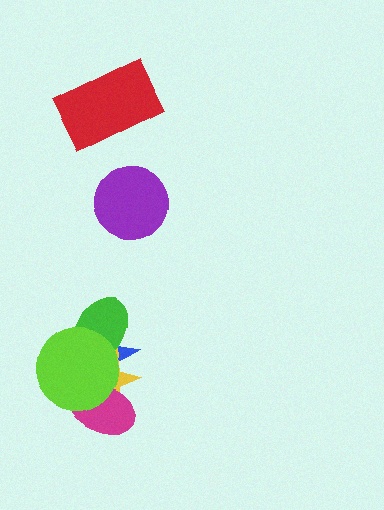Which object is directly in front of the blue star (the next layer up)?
The green ellipse is directly in front of the blue star.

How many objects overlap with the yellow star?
4 objects overlap with the yellow star.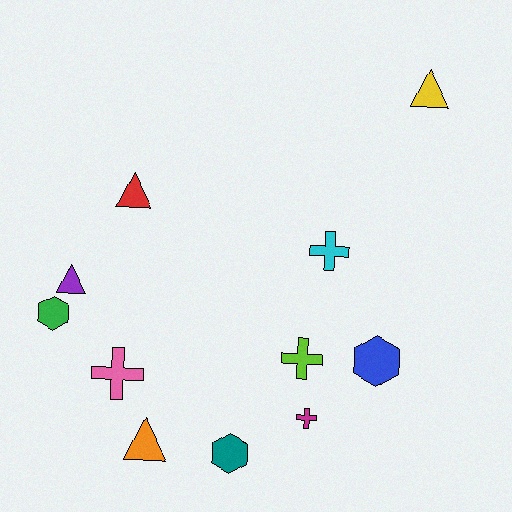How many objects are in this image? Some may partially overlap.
There are 11 objects.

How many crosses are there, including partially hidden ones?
There are 4 crosses.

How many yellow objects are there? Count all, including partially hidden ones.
There is 1 yellow object.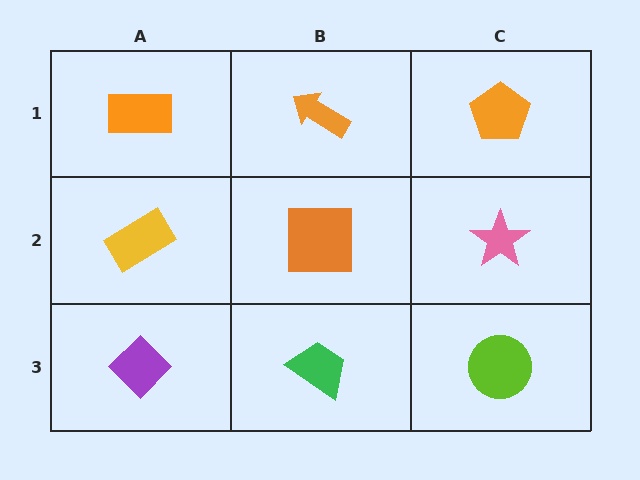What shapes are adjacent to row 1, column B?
An orange square (row 2, column B), an orange rectangle (row 1, column A), an orange pentagon (row 1, column C).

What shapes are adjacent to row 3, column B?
An orange square (row 2, column B), a purple diamond (row 3, column A), a lime circle (row 3, column C).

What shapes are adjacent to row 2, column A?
An orange rectangle (row 1, column A), a purple diamond (row 3, column A), an orange square (row 2, column B).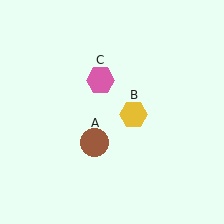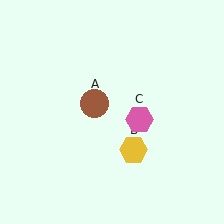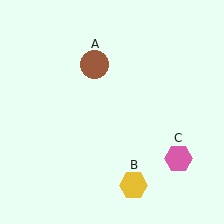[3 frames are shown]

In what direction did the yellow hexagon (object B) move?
The yellow hexagon (object B) moved down.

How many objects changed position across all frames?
3 objects changed position: brown circle (object A), yellow hexagon (object B), pink hexagon (object C).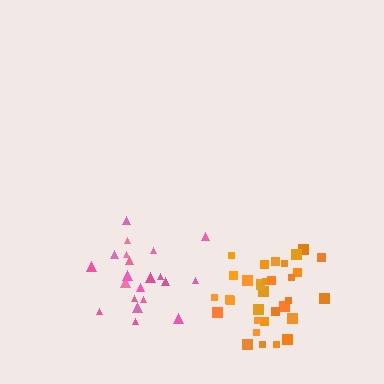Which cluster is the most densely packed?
Pink.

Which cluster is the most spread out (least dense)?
Orange.